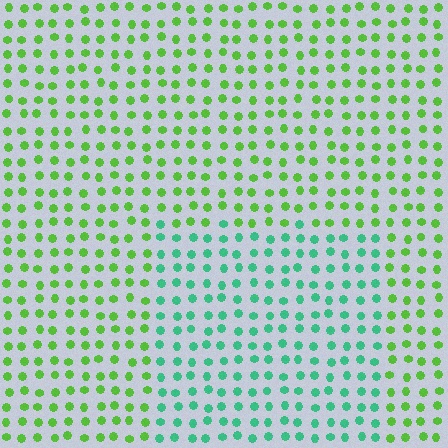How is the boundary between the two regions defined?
The boundary is defined purely by a slight shift in hue (about 47 degrees). Spacing, size, and orientation are identical on both sides.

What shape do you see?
I see a rectangle.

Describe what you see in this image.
The image is filled with small lime elements in a uniform arrangement. A rectangle-shaped region is visible where the elements are tinted to a slightly different hue, forming a subtle color boundary.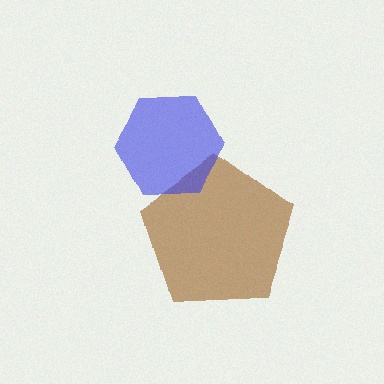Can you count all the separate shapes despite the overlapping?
Yes, there are 2 separate shapes.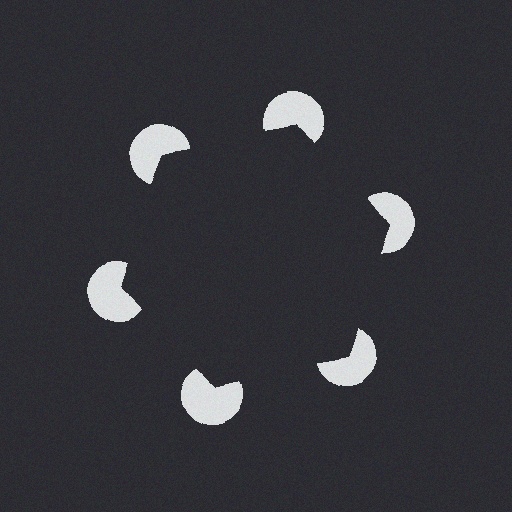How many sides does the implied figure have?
6 sides.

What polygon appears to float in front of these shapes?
An illusory hexagon — its edges are inferred from the aligned wedge cuts in the pac-man discs, not physically drawn.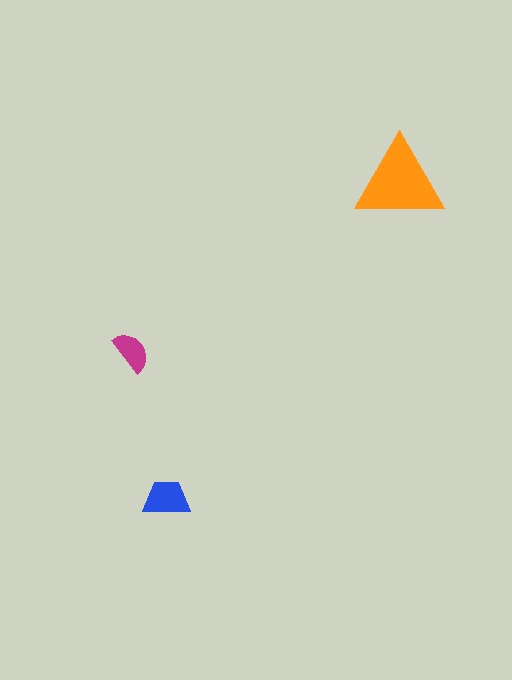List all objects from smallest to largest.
The magenta semicircle, the blue trapezoid, the orange triangle.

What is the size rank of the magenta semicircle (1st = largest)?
3rd.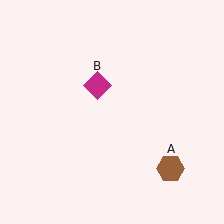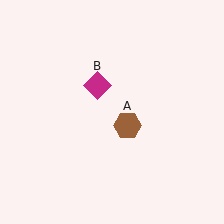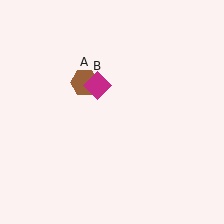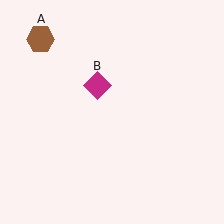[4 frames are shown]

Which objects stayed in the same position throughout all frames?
Magenta diamond (object B) remained stationary.